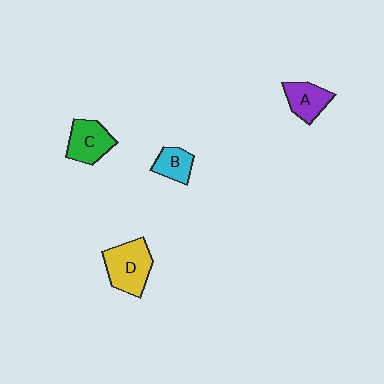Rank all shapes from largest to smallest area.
From largest to smallest: D (yellow), C (green), A (purple), B (cyan).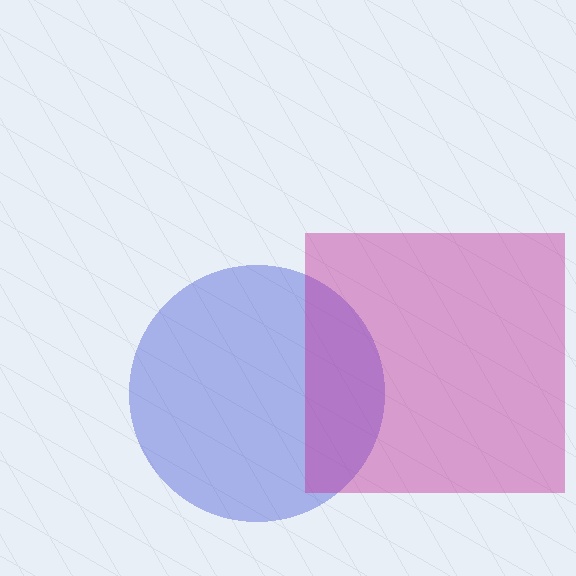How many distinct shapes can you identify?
There are 2 distinct shapes: a blue circle, a magenta square.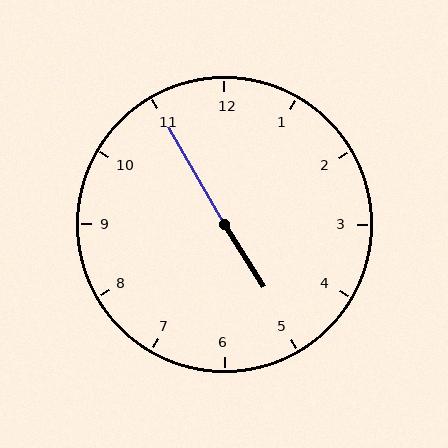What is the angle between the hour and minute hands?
Approximately 178 degrees.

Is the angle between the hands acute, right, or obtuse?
It is obtuse.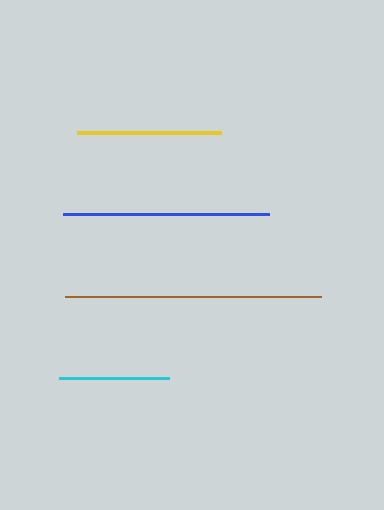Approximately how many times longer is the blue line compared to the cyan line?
The blue line is approximately 1.9 times the length of the cyan line.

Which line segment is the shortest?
The cyan line is the shortest at approximately 110 pixels.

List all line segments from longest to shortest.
From longest to shortest: brown, blue, yellow, cyan.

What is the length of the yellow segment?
The yellow segment is approximately 144 pixels long.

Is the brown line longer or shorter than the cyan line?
The brown line is longer than the cyan line.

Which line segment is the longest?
The brown line is the longest at approximately 256 pixels.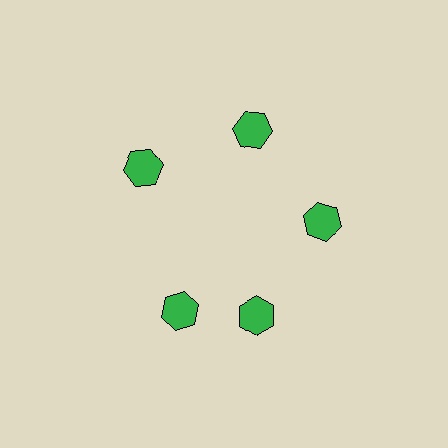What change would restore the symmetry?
The symmetry would be restored by rotating it back into even spacing with its neighbors so that all 5 hexagons sit at equal angles and equal distance from the center.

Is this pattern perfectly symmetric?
No. The 5 green hexagons are arranged in a ring, but one element near the 8 o'clock position is rotated out of alignment along the ring, breaking the 5-fold rotational symmetry.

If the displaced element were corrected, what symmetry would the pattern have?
It would have 5-fold rotational symmetry — the pattern would map onto itself every 72 degrees.